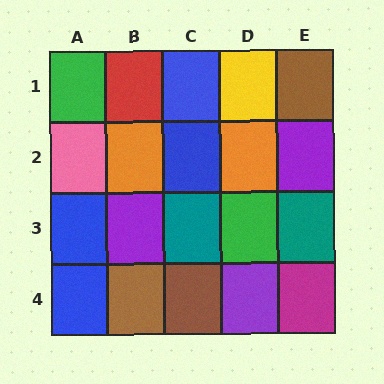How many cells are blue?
4 cells are blue.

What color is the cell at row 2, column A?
Pink.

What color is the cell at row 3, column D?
Green.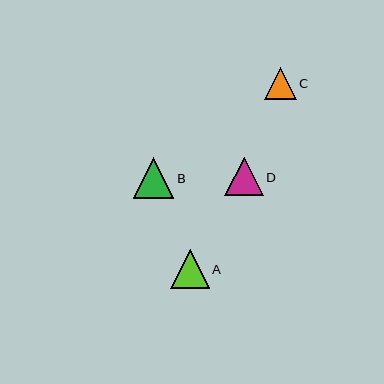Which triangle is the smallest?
Triangle C is the smallest with a size of approximately 32 pixels.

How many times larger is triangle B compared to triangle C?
Triangle B is approximately 1.3 times the size of triangle C.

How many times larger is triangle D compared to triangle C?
Triangle D is approximately 1.2 times the size of triangle C.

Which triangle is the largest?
Triangle B is the largest with a size of approximately 40 pixels.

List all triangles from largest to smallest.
From largest to smallest: B, A, D, C.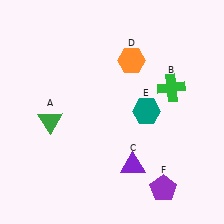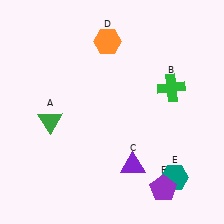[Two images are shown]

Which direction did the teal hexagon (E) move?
The teal hexagon (E) moved down.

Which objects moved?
The objects that moved are: the orange hexagon (D), the teal hexagon (E).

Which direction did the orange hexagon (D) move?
The orange hexagon (D) moved left.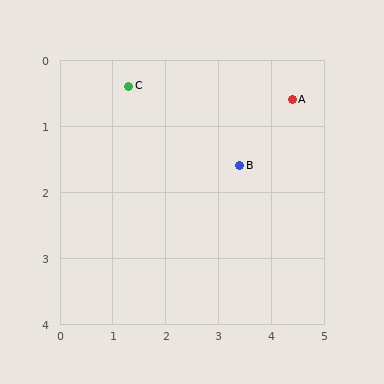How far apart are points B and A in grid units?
Points B and A are about 1.4 grid units apart.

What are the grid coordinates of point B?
Point B is at approximately (3.4, 1.6).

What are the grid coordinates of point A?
Point A is at approximately (4.4, 0.6).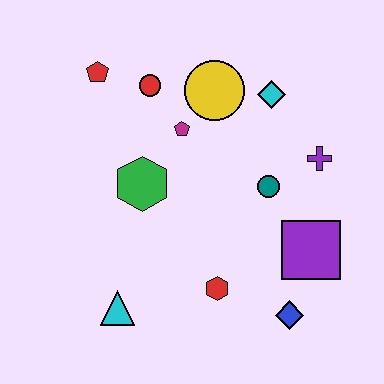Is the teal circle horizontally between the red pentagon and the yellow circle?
No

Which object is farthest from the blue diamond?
The red pentagon is farthest from the blue diamond.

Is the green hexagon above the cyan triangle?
Yes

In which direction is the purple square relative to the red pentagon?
The purple square is to the right of the red pentagon.